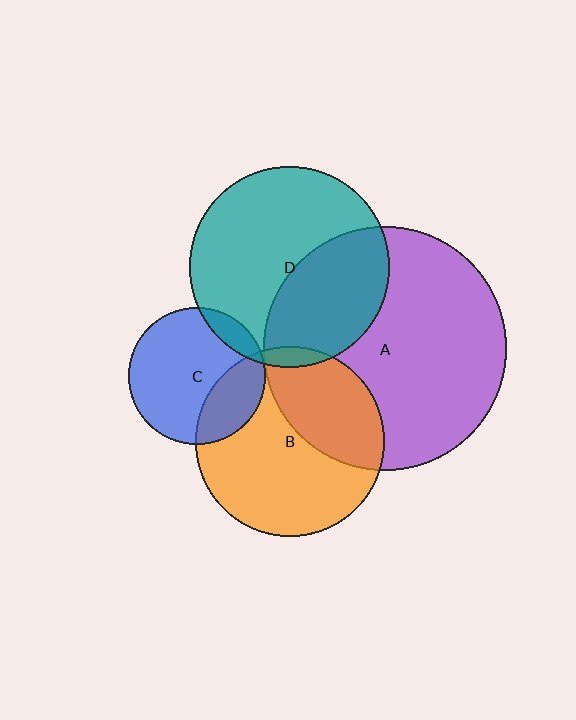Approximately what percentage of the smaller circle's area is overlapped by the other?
Approximately 5%.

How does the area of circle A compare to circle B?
Approximately 1.7 times.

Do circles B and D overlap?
Yes.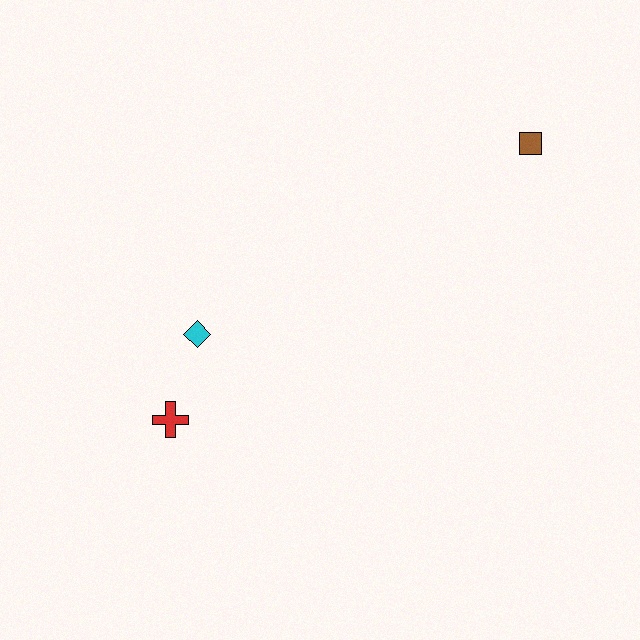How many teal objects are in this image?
There are no teal objects.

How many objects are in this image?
There are 3 objects.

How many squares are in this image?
There is 1 square.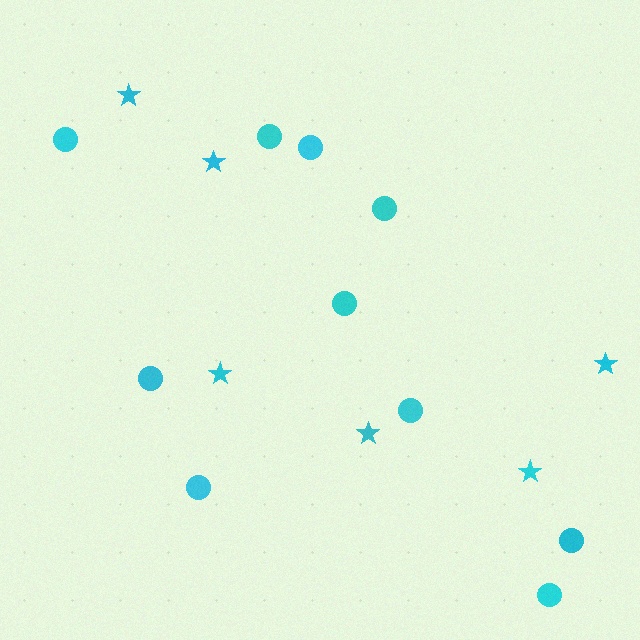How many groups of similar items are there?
There are 2 groups: one group of circles (10) and one group of stars (6).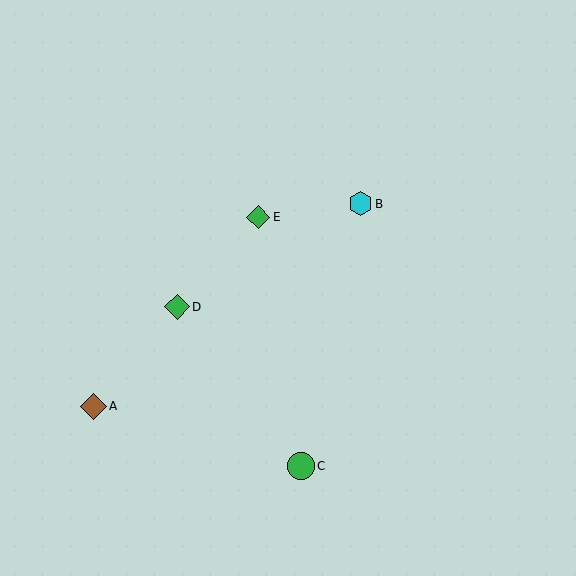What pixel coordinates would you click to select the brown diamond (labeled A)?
Click at (93, 406) to select the brown diamond A.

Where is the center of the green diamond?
The center of the green diamond is at (177, 307).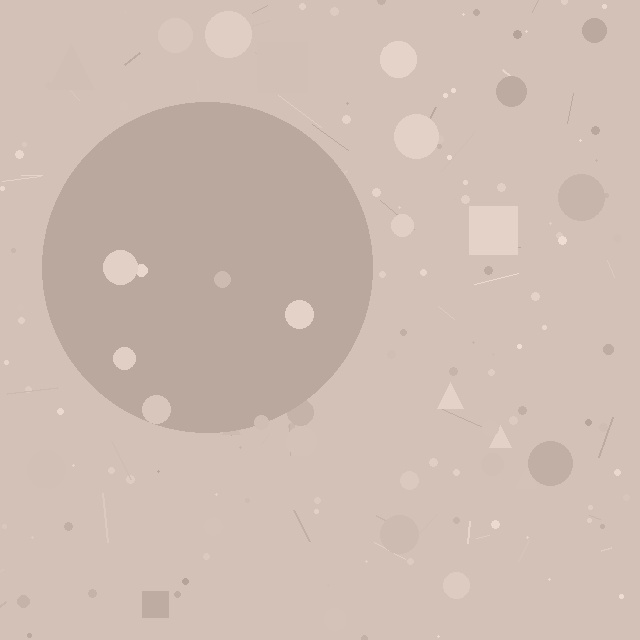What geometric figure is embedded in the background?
A circle is embedded in the background.